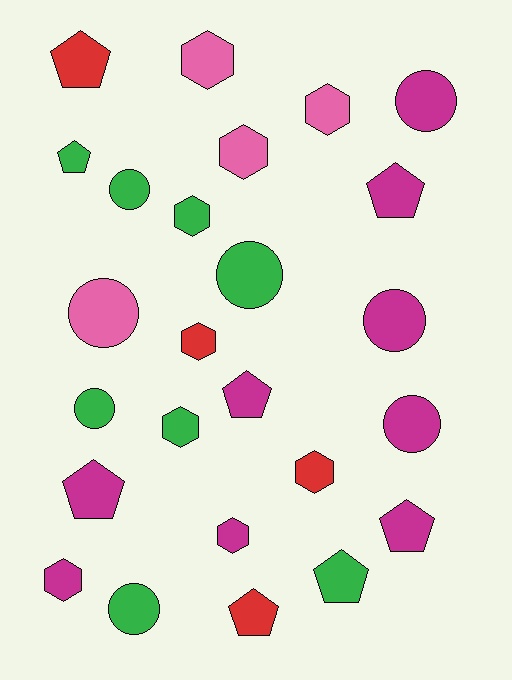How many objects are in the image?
There are 25 objects.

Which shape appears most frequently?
Hexagon, with 9 objects.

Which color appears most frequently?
Magenta, with 9 objects.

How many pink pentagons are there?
There are no pink pentagons.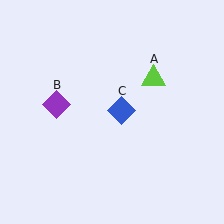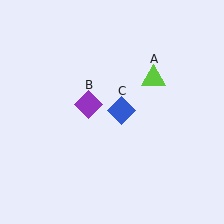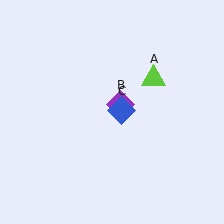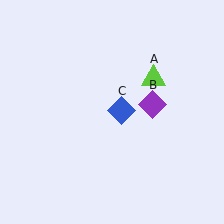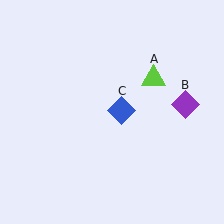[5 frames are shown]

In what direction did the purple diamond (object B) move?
The purple diamond (object B) moved right.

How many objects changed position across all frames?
1 object changed position: purple diamond (object B).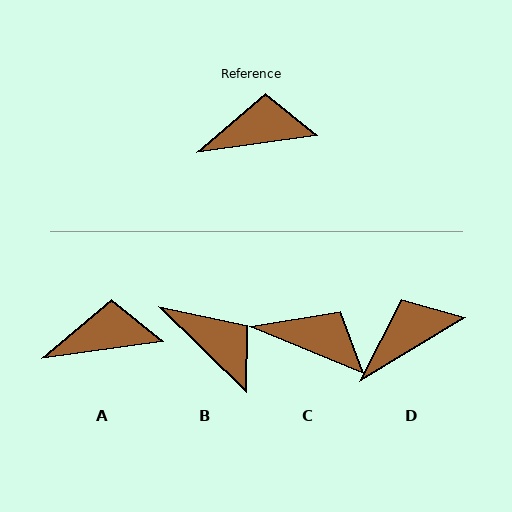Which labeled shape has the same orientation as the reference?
A.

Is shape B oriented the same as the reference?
No, it is off by about 52 degrees.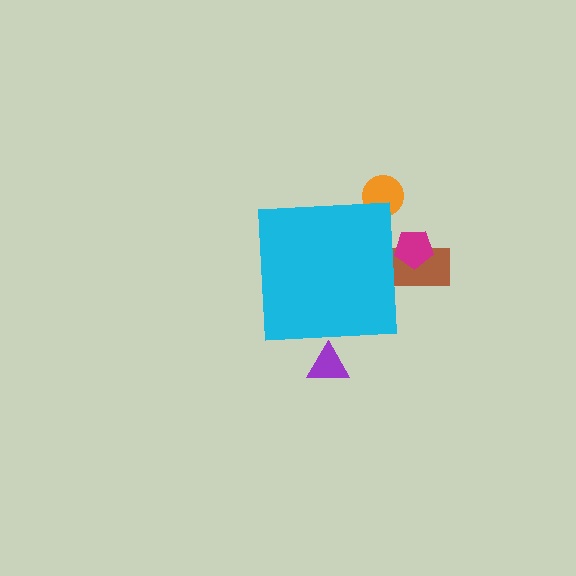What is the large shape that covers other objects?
A cyan square.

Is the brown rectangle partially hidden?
Yes, the brown rectangle is partially hidden behind the cyan square.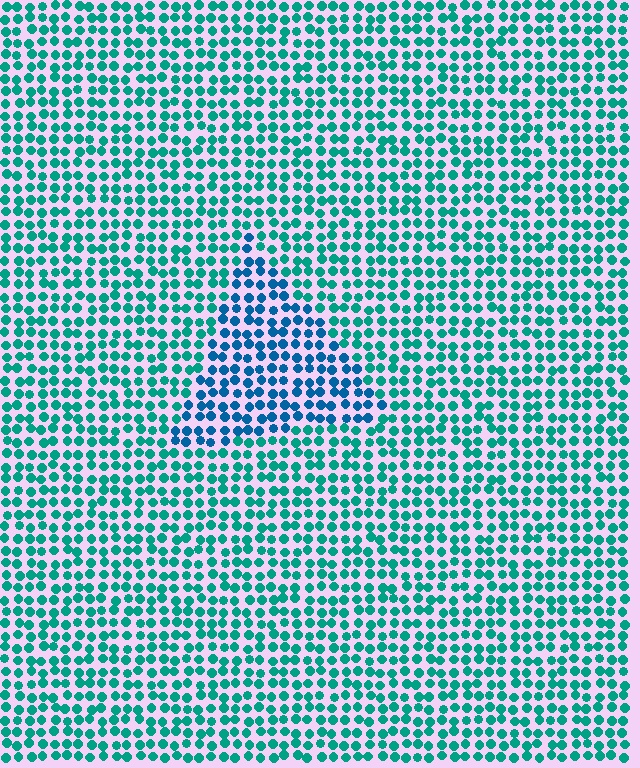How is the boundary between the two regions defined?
The boundary is defined purely by a slight shift in hue (about 33 degrees). Spacing, size, and orientation are identical on both sides.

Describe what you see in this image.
The image is filled with small teal elements in a uniform arrangement. A triangle-shaped region is visible where the elements are tinted to a slightly different hue, forming a subtle color boundary.